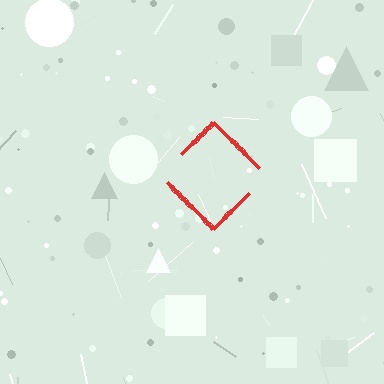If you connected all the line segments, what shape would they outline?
They would outline a diamond.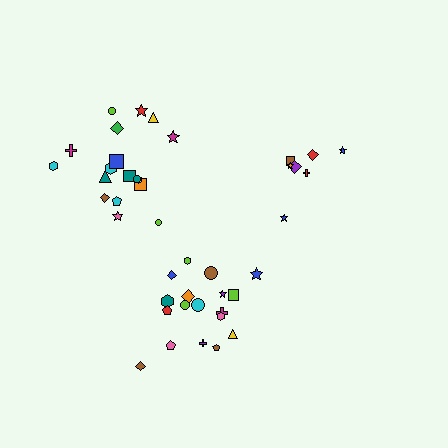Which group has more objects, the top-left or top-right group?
The top-left group.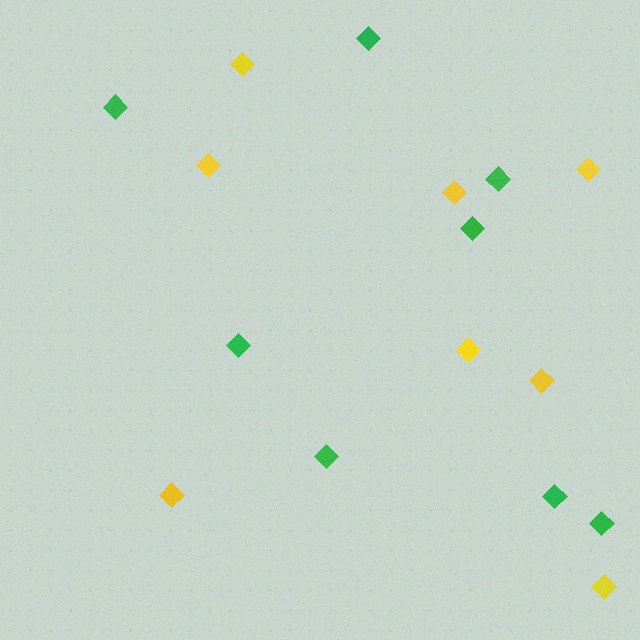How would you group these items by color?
There are 2 groups: one group of yellow diamonds (8) and one group of green diamonds (8).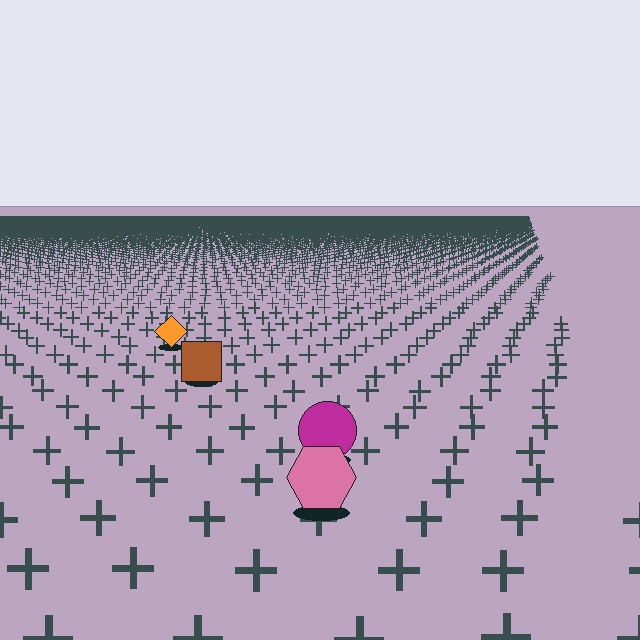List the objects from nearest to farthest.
From nearest to farthest: the pink hexagon, the magenta circle, the brown square, the orange diamond.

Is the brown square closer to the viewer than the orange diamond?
Yes. The brown square is closer — you can tell from the texture gradient: the ground texture is coarser near it.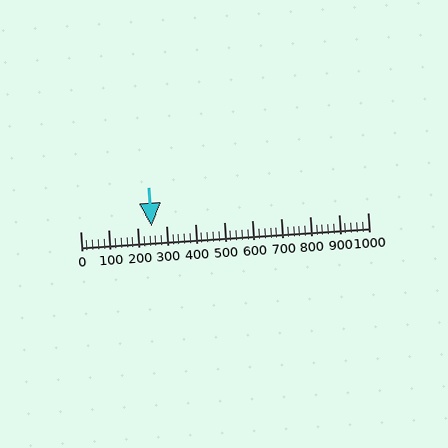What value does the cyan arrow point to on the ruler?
The cyan arrow points to approximately 249.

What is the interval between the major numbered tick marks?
The major tick marks are spaced 100 units apart.